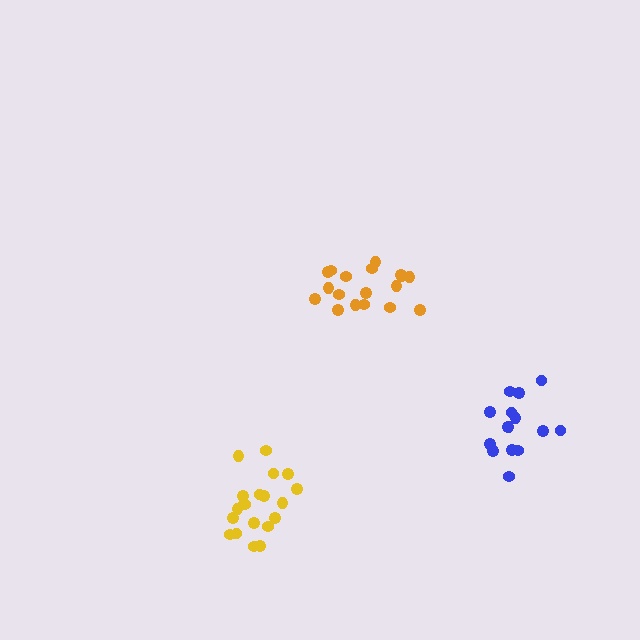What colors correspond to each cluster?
The clusters are colored: orange, yellow, blue.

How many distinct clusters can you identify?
There are 3 distinct clusters.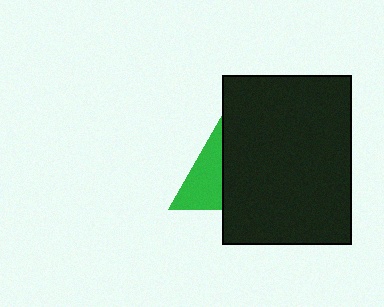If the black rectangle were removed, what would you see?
You would see the complete green triangle.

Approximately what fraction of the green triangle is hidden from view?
Roughly 70% of the green triangle is hidden behind the black rectangle.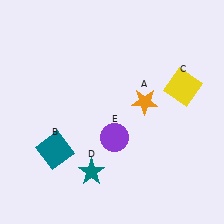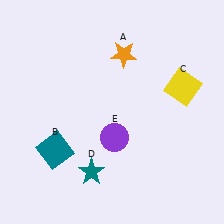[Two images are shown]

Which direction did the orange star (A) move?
The orange star (A) moved up.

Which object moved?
The orange star (A) moved up.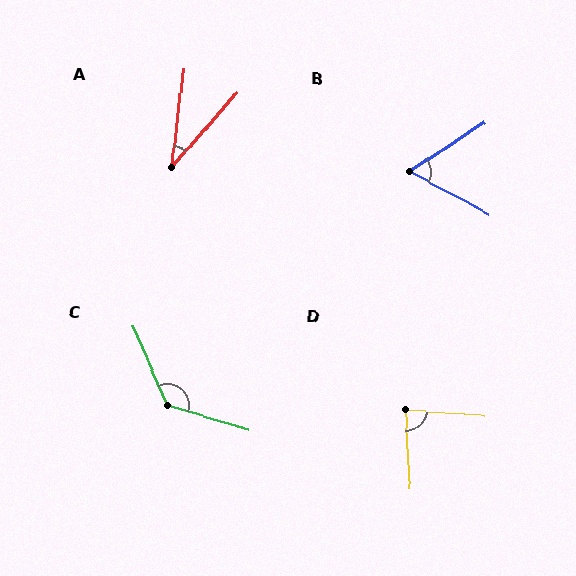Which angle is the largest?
C, at approximately 131 degrees.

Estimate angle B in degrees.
Approximately 61 degrees.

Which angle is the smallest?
A, at approximately 34 degrees.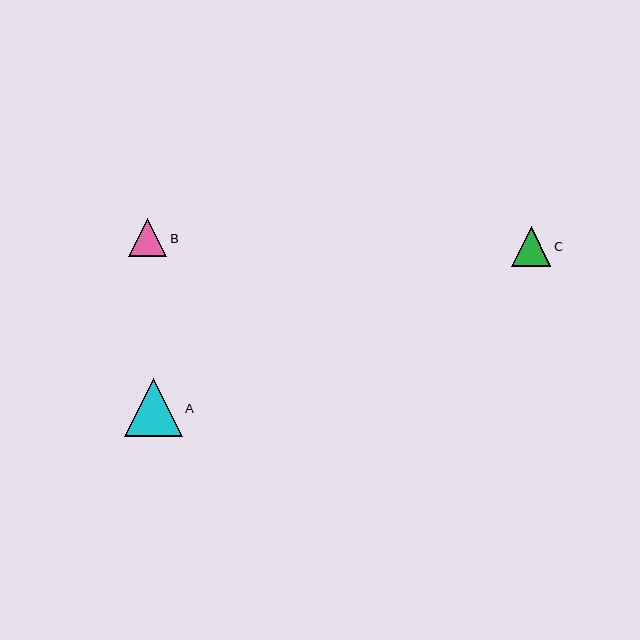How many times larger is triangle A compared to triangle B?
Triangle A is approximately 1.5 times the size of triangle B.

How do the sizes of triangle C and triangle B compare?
Triangle C and triangle B are approximately the same size.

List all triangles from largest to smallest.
From largest to smallest: A, C, B.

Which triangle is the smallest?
Triangle B is the smallest with a size of approximately 38 pixels.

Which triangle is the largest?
Triangle A is the largest with a size of approximately 57 pixels.